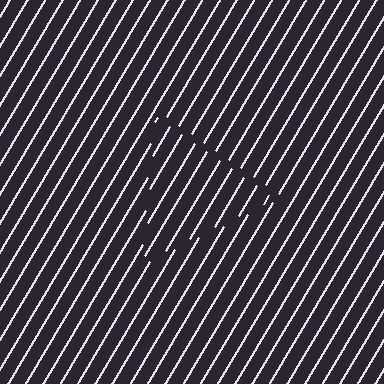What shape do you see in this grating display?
An illusory triangle. The interior of the shape contains the same grating, shifted by half a period — the contour is defined by the phase discontinuity where line-ends from the inner and outer gratings abut.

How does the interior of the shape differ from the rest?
The interior of the shape contains the same grating, shifted by half a period — the contour is defined by the phase discontinuity where line-ends from the inner and outer gratings abut.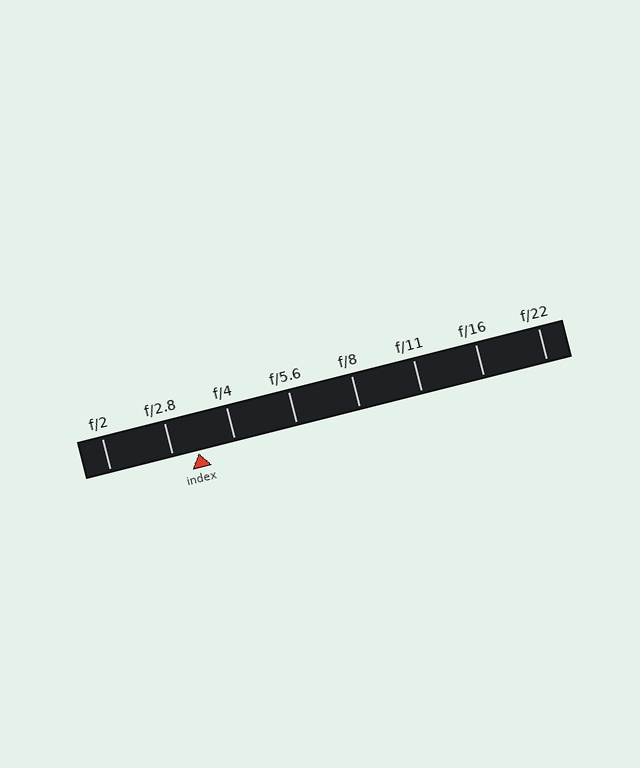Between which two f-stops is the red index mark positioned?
The index mark is between f/2.8 and f/4.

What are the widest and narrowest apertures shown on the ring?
The widest aperture shown is f/2 and the narrowest is f/22.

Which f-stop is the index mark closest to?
The index mark is closest to f/2.8.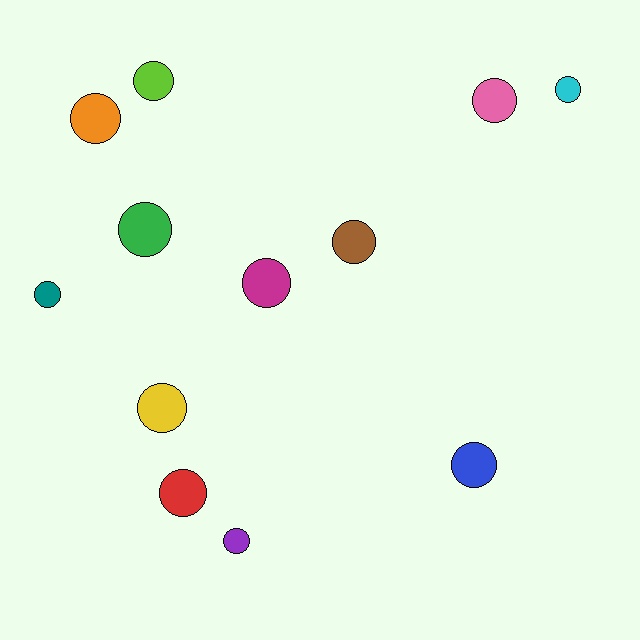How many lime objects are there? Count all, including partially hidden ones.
There is 1 lime object.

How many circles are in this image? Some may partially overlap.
There are 12 circles.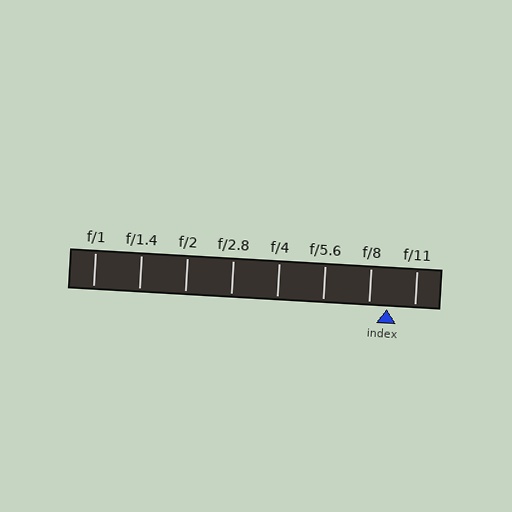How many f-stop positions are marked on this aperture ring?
There are 8 f-stop positions marked.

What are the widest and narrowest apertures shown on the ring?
The widest aperture shown is f/1 and the narrowest is f/11.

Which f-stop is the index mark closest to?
The index mark is closest to f/8.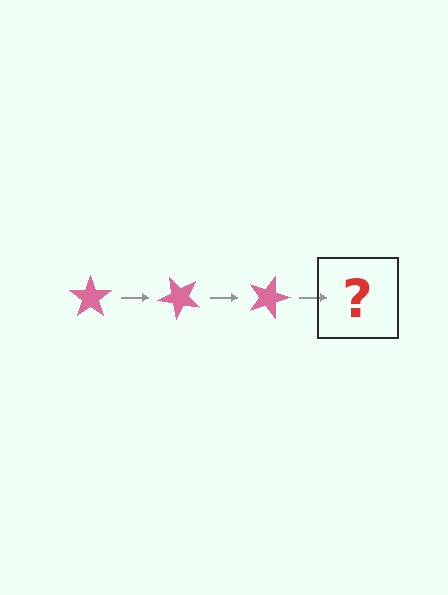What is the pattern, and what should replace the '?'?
The pattern is that the star rotates 45 degrees each step. The '?' should be a pink star rotated 135 degrees.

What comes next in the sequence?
The next element should be a pink star rotated 135 degrees.